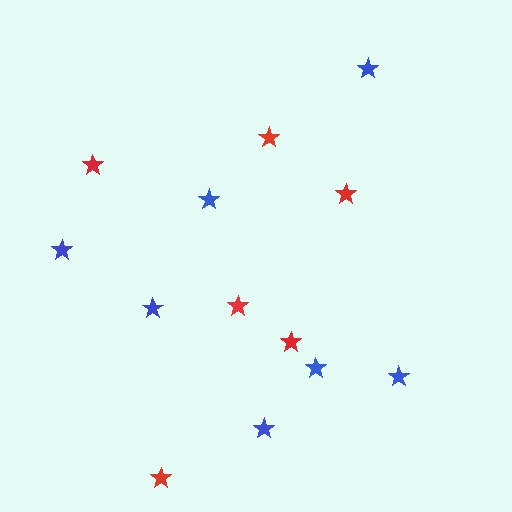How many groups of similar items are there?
There are 2 groups: one group of blue stars (7) and one group of red stars (6).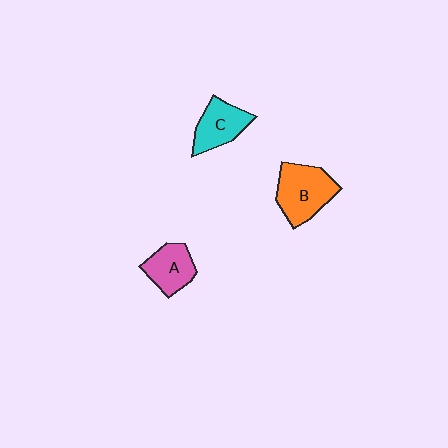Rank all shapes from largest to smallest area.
From largest to smallest: B (orange), C (cyan), A (pink).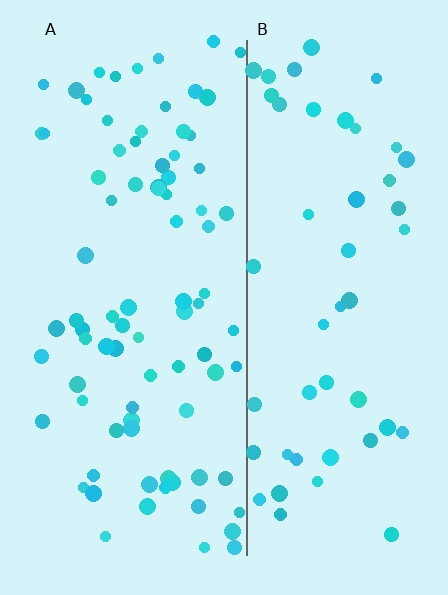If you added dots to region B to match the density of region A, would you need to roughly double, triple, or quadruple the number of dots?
Approximately double.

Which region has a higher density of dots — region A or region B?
A (the left).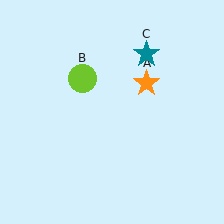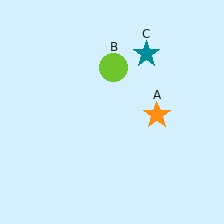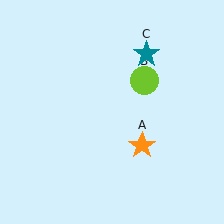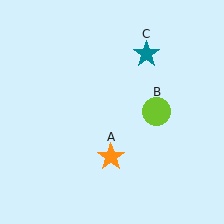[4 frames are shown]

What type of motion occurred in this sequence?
The orange star (object A), lime circle (object B) rotated clockwise around the center of the scene.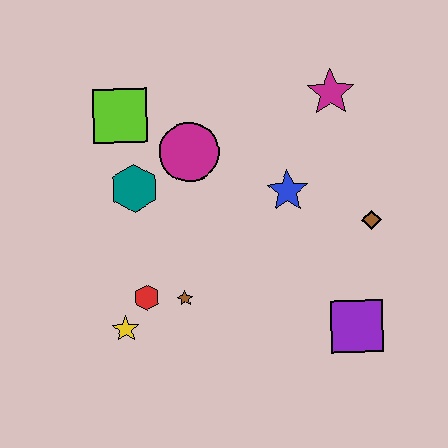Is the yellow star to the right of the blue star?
No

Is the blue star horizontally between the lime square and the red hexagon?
No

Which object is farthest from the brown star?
The magenta star is farthest from the brown star.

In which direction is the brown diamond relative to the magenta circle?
The brown diamond is to the right of the magenta circle.